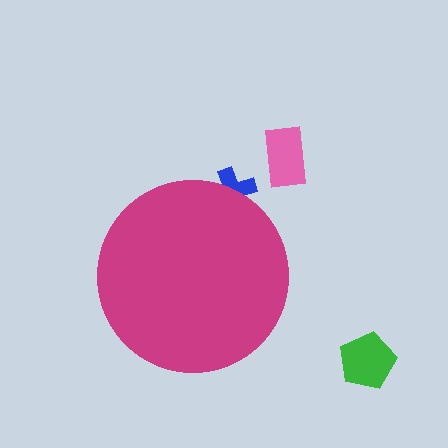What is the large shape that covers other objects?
A magenta circle.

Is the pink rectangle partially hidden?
No, the pink rectangle is fully visible.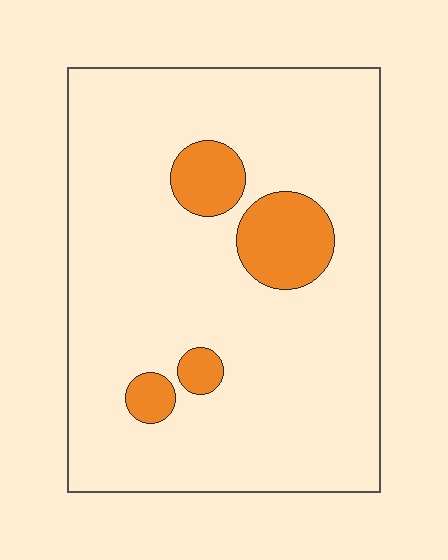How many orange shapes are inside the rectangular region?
4.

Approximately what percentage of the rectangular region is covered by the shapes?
Approximately 10%.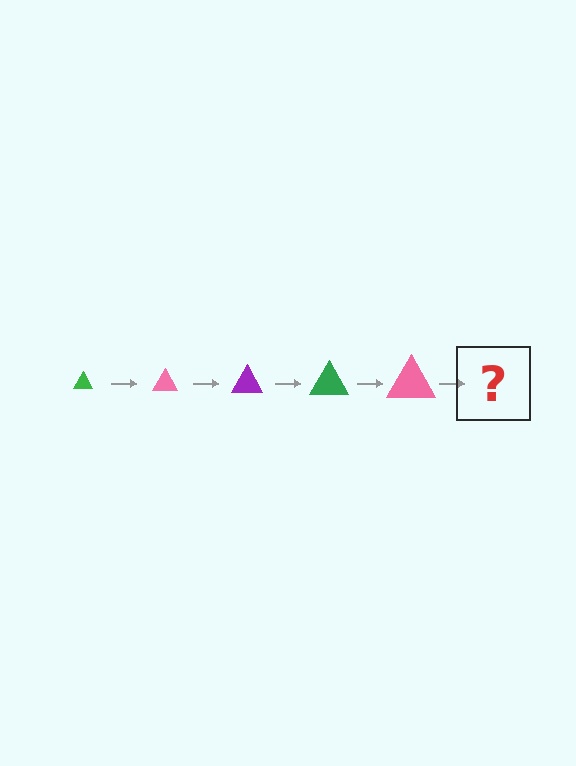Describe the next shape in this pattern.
It should be a purple triangle, larger than the previous one.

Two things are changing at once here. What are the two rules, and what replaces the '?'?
The two rules are that the triangle grows larger each step and the color cycles through green, pink, and purple. The '?' should be a purple triangle, larger than the previous one.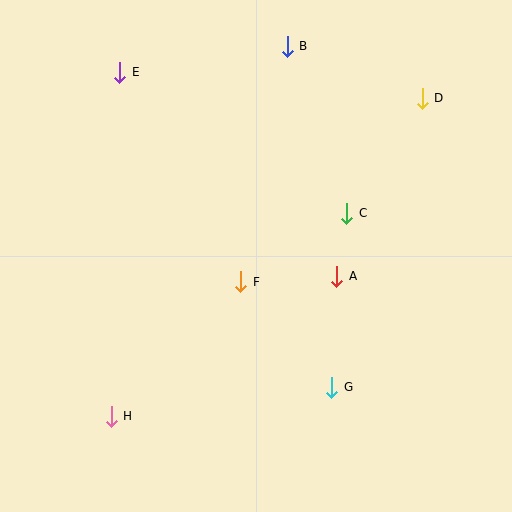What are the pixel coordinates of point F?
Point F is at (241, 282).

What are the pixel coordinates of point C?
Point C is at (347, 213).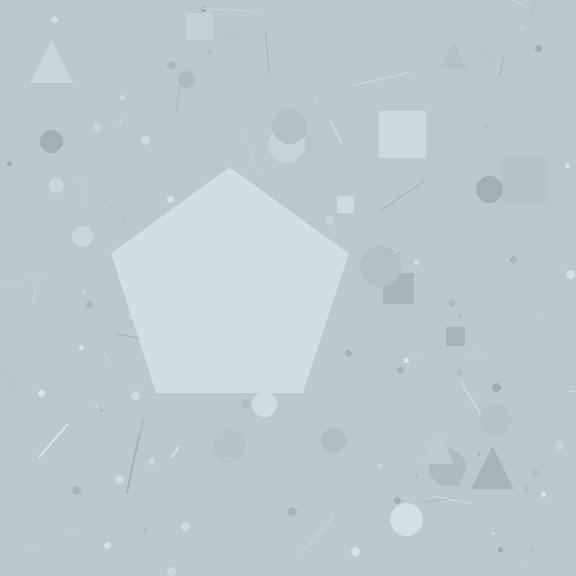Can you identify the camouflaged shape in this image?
The camouflaged shape is a pentagon.